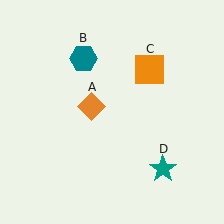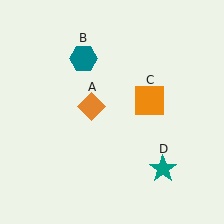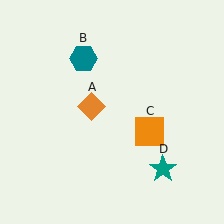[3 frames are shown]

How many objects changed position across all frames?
1 object changed position: orange square (object C).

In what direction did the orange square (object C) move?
The orange square (object C) moved down.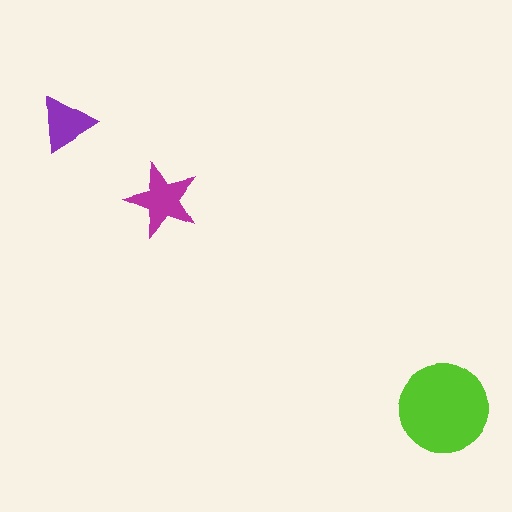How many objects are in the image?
There are 3 objects in the image.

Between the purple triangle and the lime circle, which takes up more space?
The lime circle.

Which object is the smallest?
The purple triangle.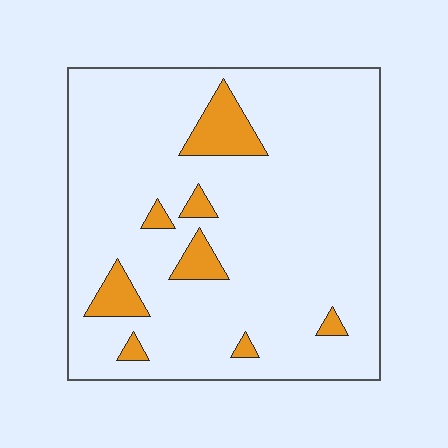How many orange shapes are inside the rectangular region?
8.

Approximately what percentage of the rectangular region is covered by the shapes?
Approximately 10%.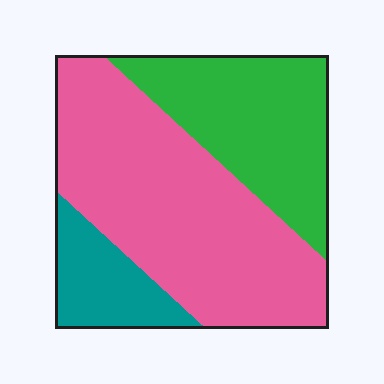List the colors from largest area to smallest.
From largest to smallest: pink, green, teal.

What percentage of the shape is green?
Green takes up between a quarter and a half of the shape.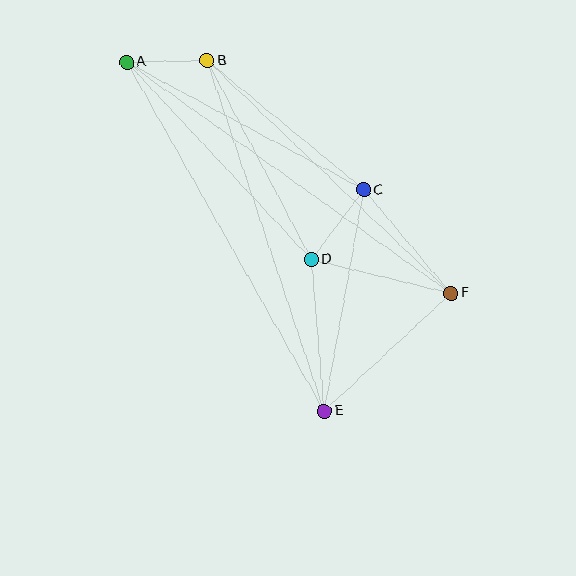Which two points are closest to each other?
Points A and B are closest to each other.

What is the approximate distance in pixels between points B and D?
The distance between B and D is approximately 224 pixels.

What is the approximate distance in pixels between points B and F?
The distance between B and F is approximately 337 pixels.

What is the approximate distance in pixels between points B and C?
The distance between B and C is approximately 203 pixels.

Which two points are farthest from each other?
Points A and E are farthest from each other.